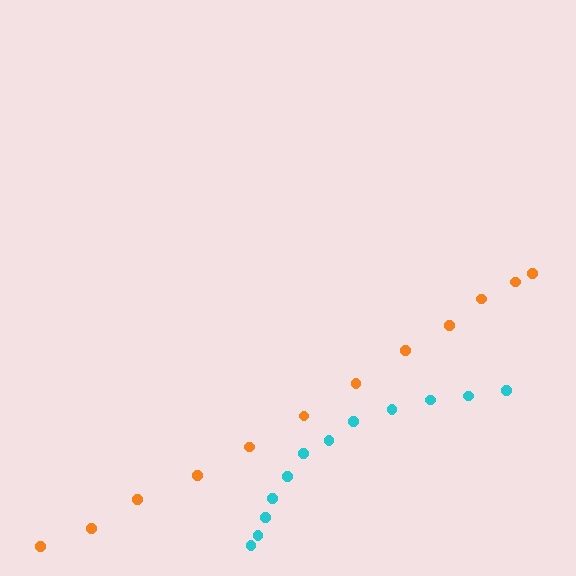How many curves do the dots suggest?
There are 2 distinct paths.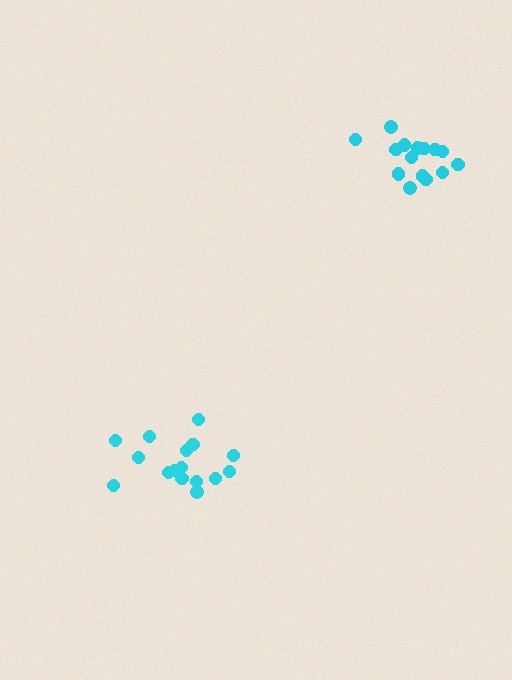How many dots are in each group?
Group 1: 16 dots, Group 2: 15 dots (31 total).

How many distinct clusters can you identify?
There are 2 distinct clusters.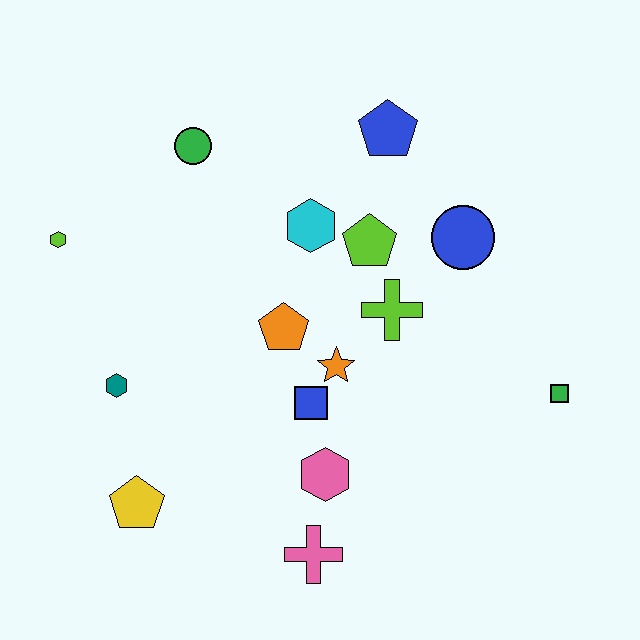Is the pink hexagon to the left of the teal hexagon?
No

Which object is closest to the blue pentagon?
The lime pentagon is closest to the blue pentagon.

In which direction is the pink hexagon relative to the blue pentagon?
The pink hexagon is below the blue pentagon.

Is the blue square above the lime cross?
No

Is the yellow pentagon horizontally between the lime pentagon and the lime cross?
No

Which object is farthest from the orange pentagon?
The green square is farthest from the orange pentagon.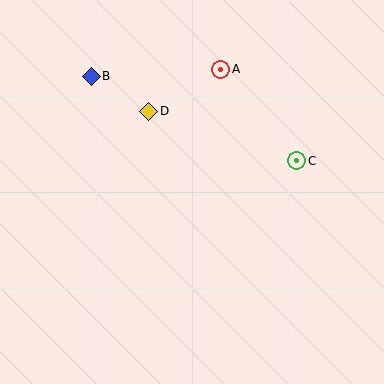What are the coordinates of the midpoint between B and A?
The midpoint between B and A is at (156, 73).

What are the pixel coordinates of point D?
Point D is at (149, 111).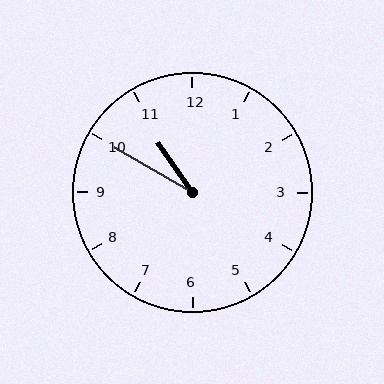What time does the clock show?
10:50.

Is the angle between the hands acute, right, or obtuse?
It is acute.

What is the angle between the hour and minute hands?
Approximately 25 degrees.